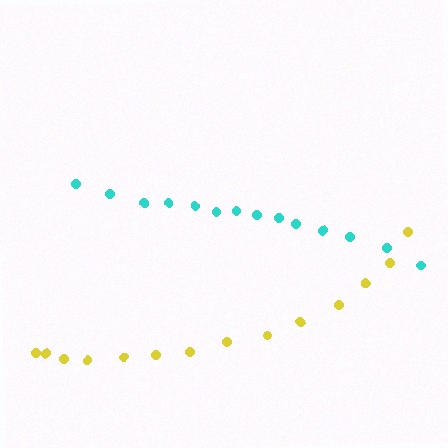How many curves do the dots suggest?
There are 2 distinct paths.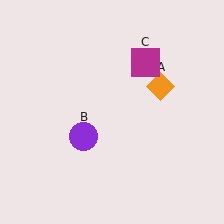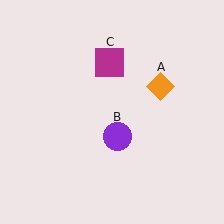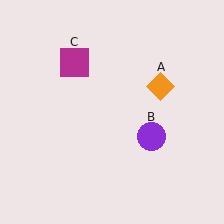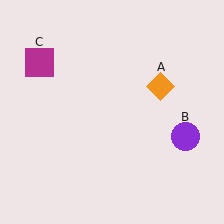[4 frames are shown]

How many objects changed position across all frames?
2 objects changed position: purple circle (object B), magenta square (object C).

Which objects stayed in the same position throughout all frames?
Orange diamond (object A) remained stationary.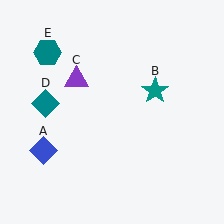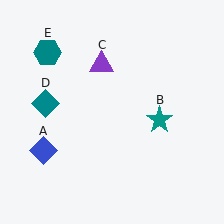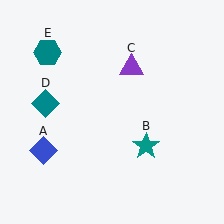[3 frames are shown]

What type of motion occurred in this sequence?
The teal star (object B), purple triangle (object C) rotated clockwise around the center of the scene.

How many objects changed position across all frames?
2 objects changed position: teal star (object B), purple triangle (object C).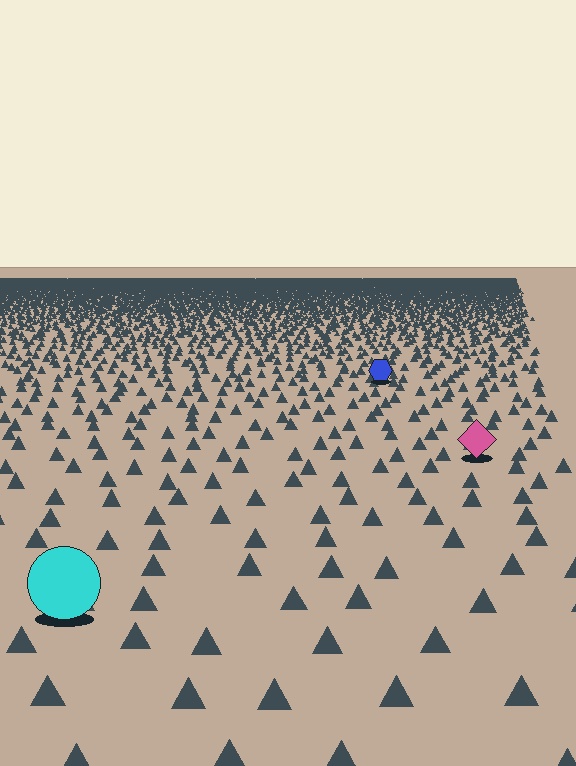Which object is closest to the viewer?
The cyan circle is closest. The texture marks near it are larger and more spread out.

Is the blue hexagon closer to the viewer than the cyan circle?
No. The cyan circle is closer — you can tell from the texture gradient: the ground texture is coarser near it.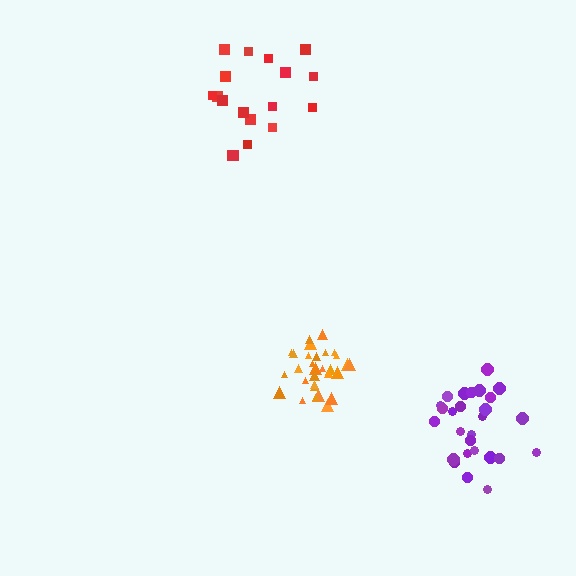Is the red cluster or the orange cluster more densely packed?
Orange.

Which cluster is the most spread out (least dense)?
Red.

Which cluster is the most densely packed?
Orange.